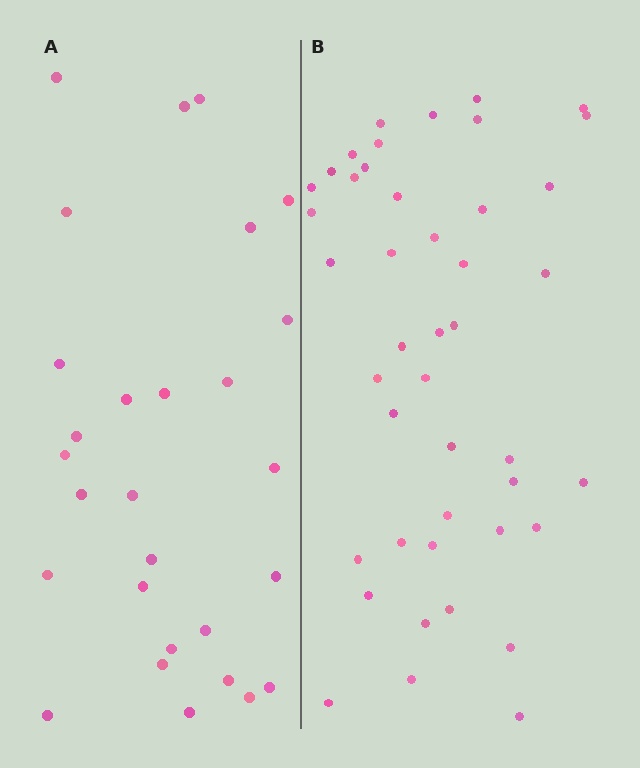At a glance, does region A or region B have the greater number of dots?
Region B (the right region) has more dots.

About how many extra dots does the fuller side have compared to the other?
Region B has approximately 15 more dots than region A.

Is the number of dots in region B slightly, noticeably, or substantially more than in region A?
Region B has substantially more. The ratio is roughly 1.6 to 1.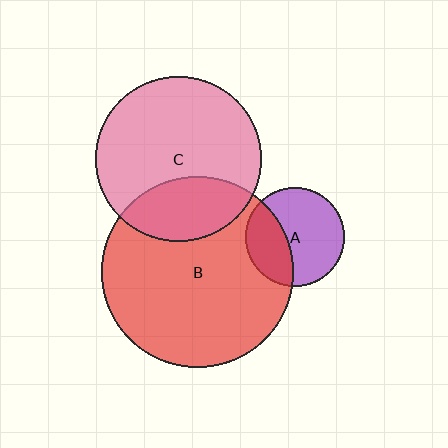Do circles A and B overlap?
Yes.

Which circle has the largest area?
Circle B (red).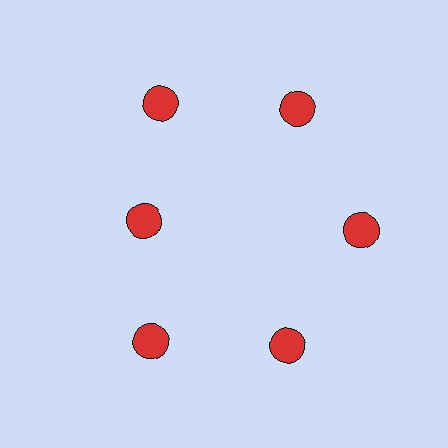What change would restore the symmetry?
The symmetry would be restored by moving it outward, back onto the ring so that all 6 circles sit at equal angles and equal distance from the center.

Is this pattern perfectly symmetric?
No. The 6 red circles are arranged in a ring, but one element near the 9 o'clock position is pulled inward toward the center, breaking the 6-fold rotational symmetry.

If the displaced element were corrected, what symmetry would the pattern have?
It would have 6-fold rotational symmetry — the pattern would map onto itself every 60 degrees.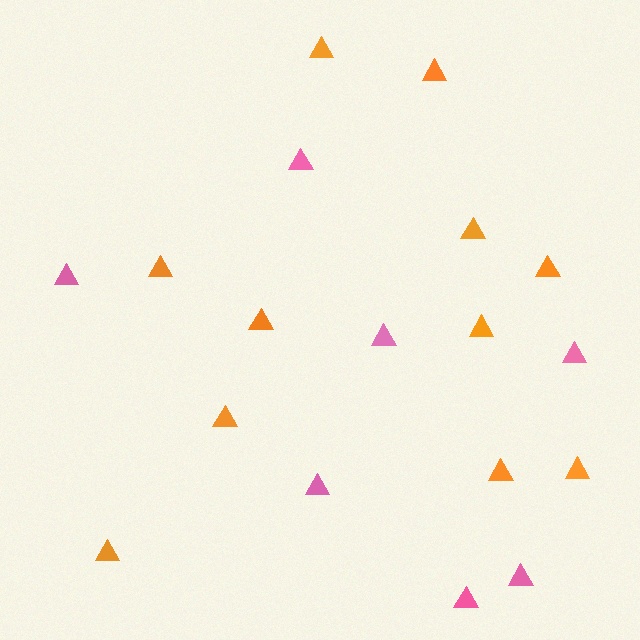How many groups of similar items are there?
There are 2 groups: one group of pink triangles (7) and one group of orange triangles (11).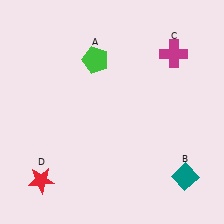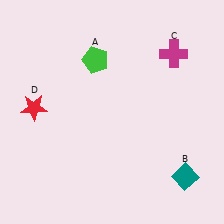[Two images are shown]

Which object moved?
The red star (D) moved up.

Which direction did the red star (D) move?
The red star (D) moved up.